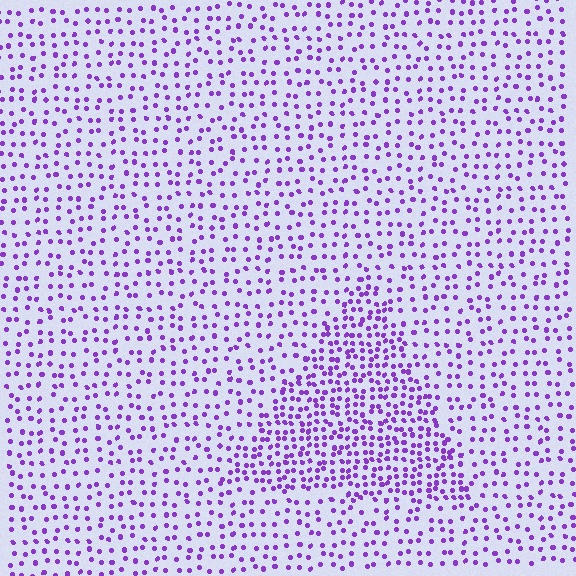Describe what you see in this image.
The image contains small purple elements arranged at two different densities. A triangle-shaped region is visible where the elements are more densely packed than the surrounding area.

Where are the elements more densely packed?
The elements are more densely packed inside the triangle boundary.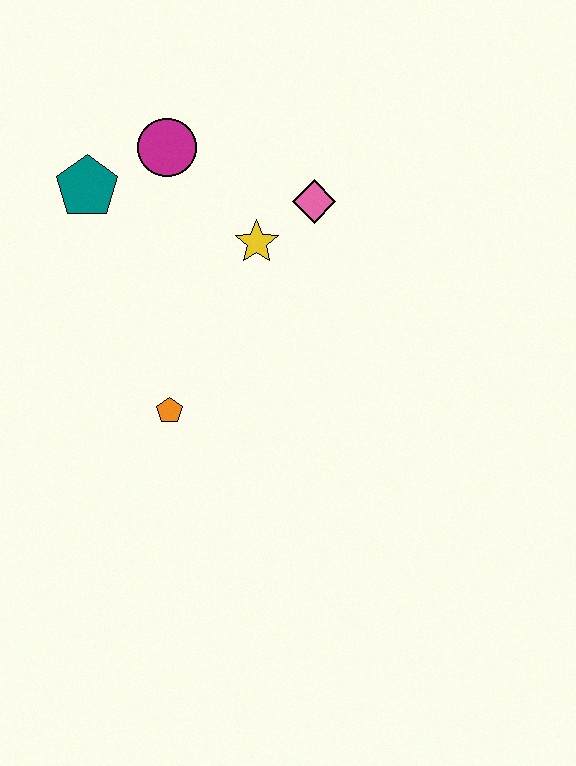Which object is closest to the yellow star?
The pink diamond is closest to the yellow star.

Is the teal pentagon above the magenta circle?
No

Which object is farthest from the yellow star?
The orange pentagon is farthest from the yellow star.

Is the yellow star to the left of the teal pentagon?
No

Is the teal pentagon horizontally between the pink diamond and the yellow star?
No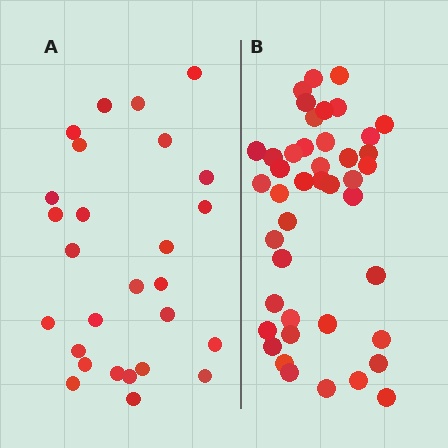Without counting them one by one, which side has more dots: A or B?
Region B (the right region) has more dots.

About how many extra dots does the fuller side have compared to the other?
Region B has approximately 15 more dots than region A.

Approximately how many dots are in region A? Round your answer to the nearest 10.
About 30 dots. (The exact count is 27, which rounds to 30.)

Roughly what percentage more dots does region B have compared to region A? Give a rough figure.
About 60% more.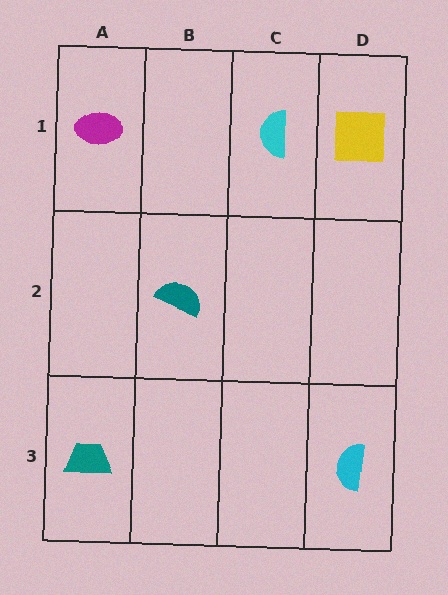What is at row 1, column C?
A cyan semicircle.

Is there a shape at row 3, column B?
No, that cell is empty.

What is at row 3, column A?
A teal trapezoid.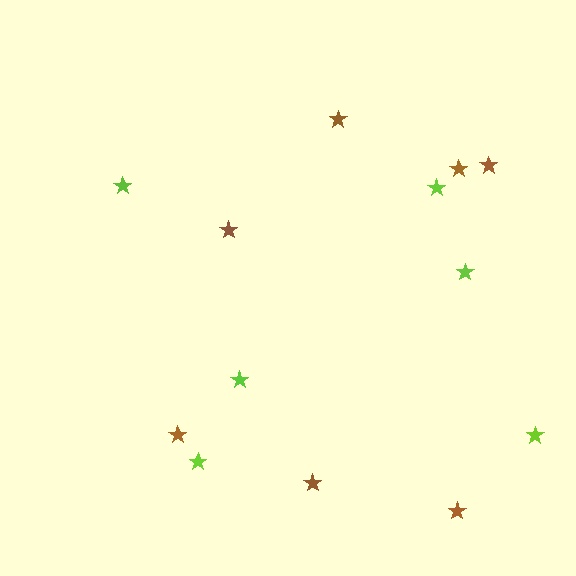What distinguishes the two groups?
There are 2 groups: one group of lime stars (6) and one group of brown stars (7).